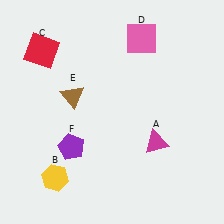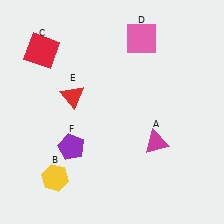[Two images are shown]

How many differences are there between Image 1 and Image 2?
There is 1 difference between the two images.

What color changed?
The triangle (E) changed from brown in Image 1 to red in Image 2.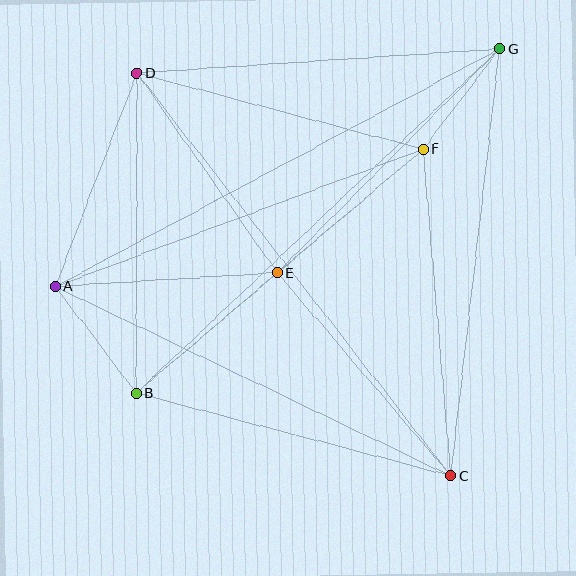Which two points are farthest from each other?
Points C and D are farthest from each other.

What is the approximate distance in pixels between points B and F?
The distance between B and F is approximately 377 pixels.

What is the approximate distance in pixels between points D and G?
The distance between D and G is approximately 363 pixels.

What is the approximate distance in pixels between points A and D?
The distance between A and D is approximately 228 pixels.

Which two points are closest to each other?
Points F and G are closest to each other.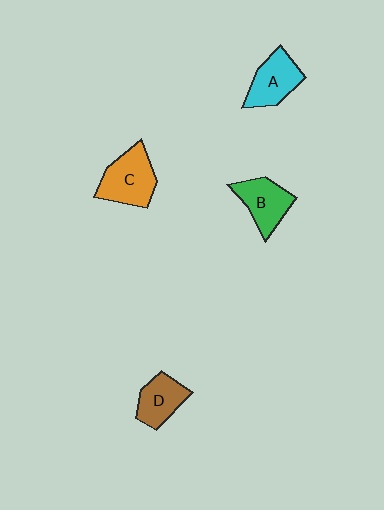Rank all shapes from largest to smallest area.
From largest to smallest: C (orange), A (cyan), B (green), D (brown).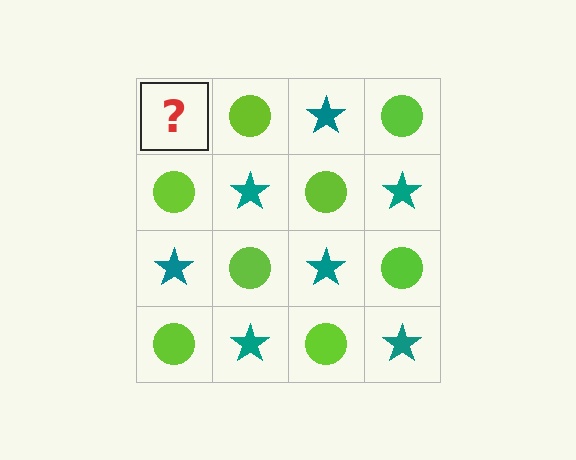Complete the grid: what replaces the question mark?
The question mark should be replaced with a teal star.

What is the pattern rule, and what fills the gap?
The rule is that it alternates teal star and lime circle in a checkerboard pattern. The gap should be filled with a teal star.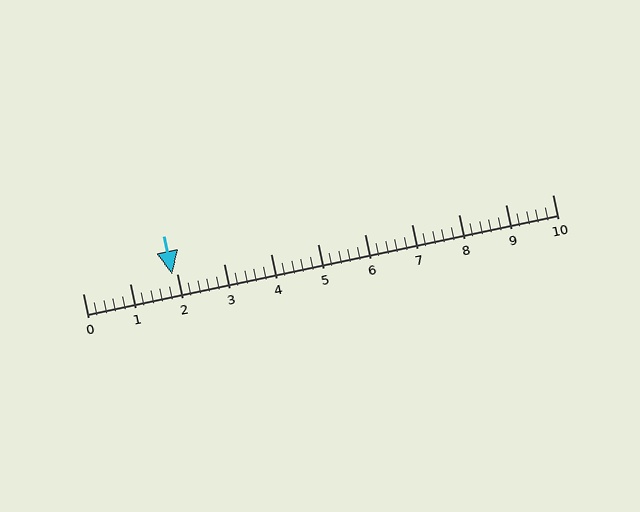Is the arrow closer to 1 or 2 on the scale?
The arrow is closer to 2.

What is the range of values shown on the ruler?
The ruler shows values from 0 to 10.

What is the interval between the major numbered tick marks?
The major tick marks are spaced 1 units apart.